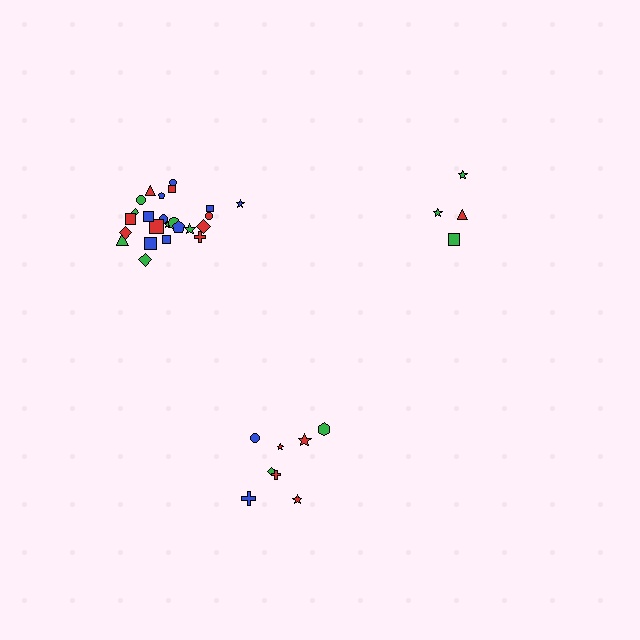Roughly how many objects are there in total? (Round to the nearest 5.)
Roughly 35 objects in total.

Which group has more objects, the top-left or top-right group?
The top-left group.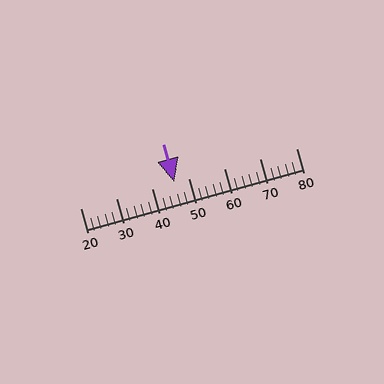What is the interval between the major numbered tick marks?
The major tick marks are spaced 10 units apart.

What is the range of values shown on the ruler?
The ruler shows values from 20 to 80.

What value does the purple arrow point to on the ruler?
The purple arrow points to approximately 46.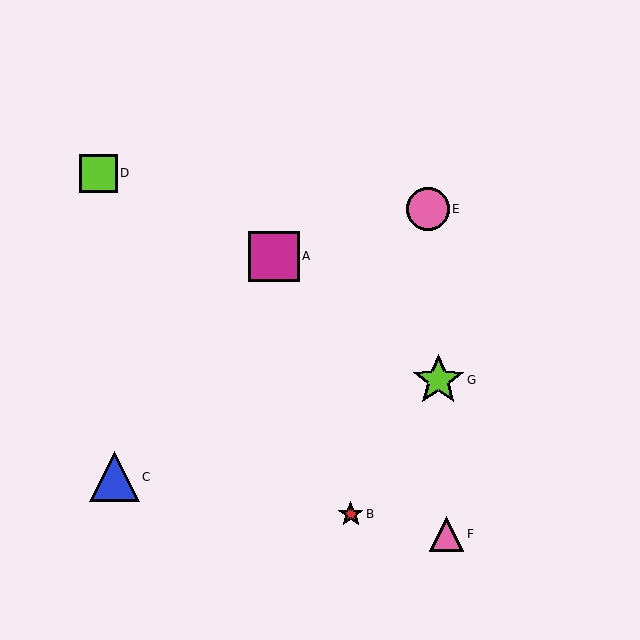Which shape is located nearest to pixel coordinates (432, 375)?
The lime star (labeled G) at (438, 380) is nearest to that location.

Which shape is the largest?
The lime star (labeled G) is the largest.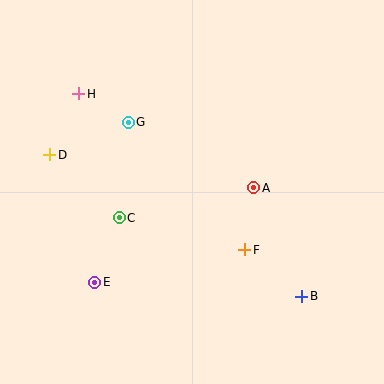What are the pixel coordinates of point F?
Point F is at (245, 250).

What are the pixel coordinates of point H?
Point H is at (79, 94).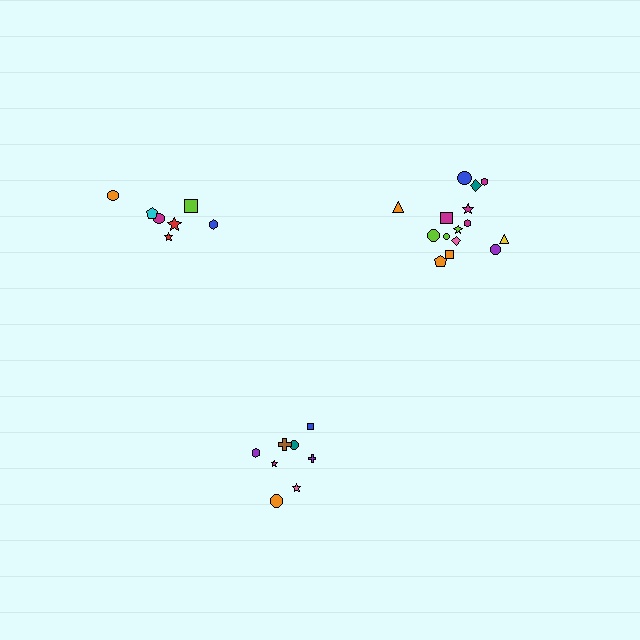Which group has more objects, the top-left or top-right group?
The top-right group.